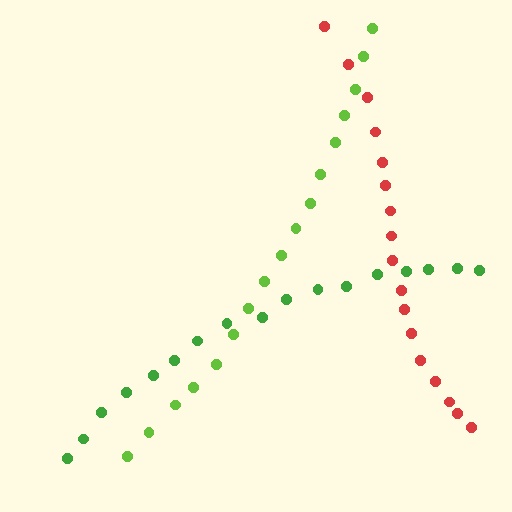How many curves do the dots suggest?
There are 3 distinct paths.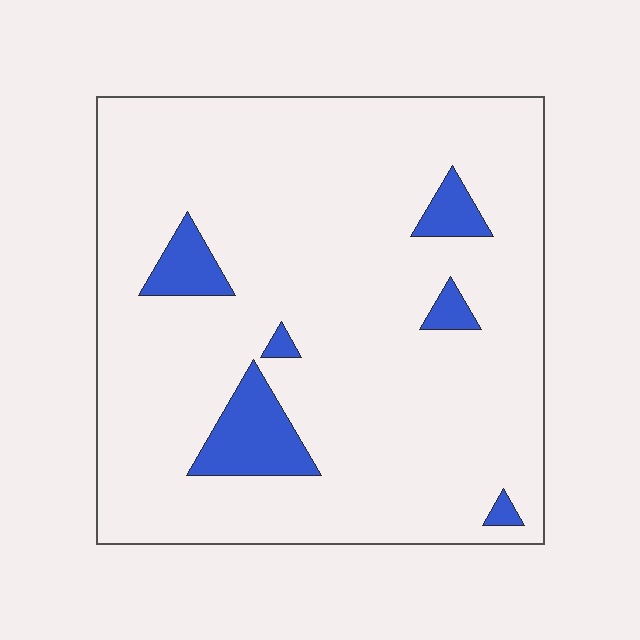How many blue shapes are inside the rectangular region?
6.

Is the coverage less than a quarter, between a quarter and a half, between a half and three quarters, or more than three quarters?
Less than a quarter.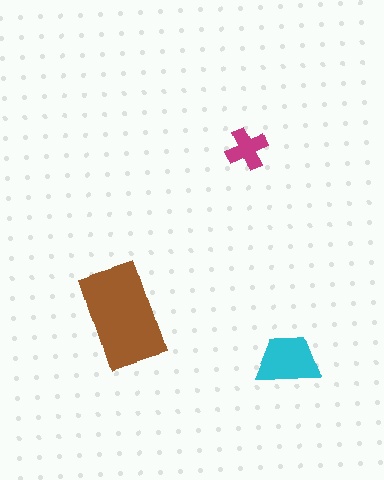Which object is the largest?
The brown rectangle.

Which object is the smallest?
The magenta cross.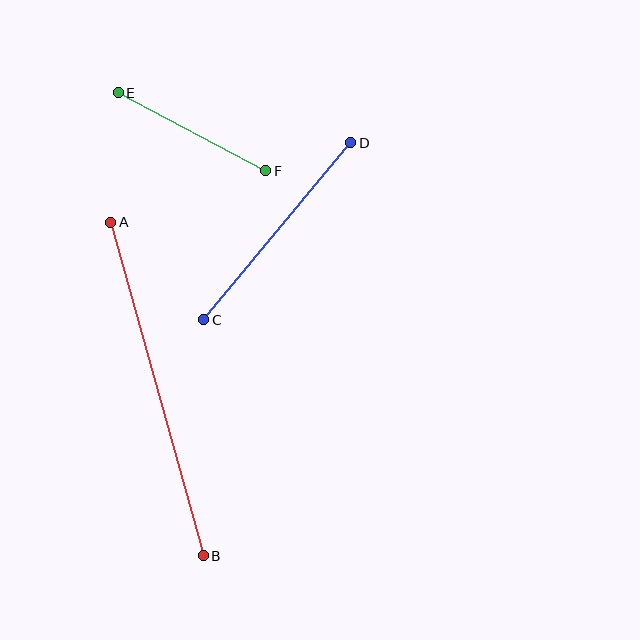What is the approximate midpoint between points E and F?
The midpoint is at approximately (192, 132) pixels.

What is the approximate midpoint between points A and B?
The midpoint is at approximately (157, 389) pixels.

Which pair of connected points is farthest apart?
Points A and B are farthest apart.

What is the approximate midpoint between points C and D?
The midpoint is at approximately (277, 231) pixels.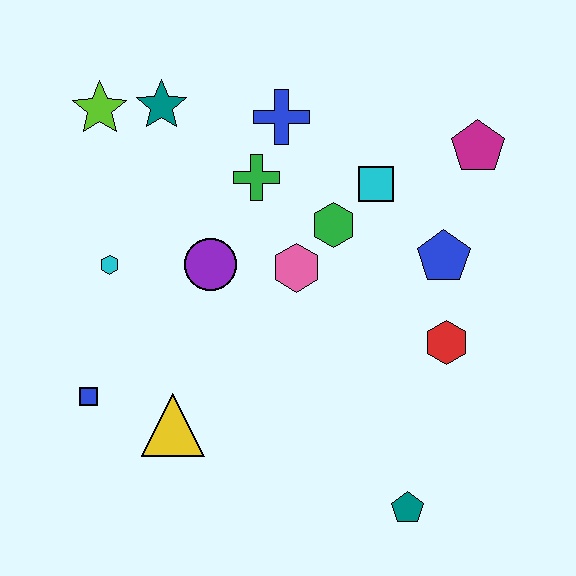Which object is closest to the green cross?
The blue cross is closest to the green cross.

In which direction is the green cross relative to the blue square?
The green cross is above the blue square.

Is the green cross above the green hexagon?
Yes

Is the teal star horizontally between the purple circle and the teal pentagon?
No